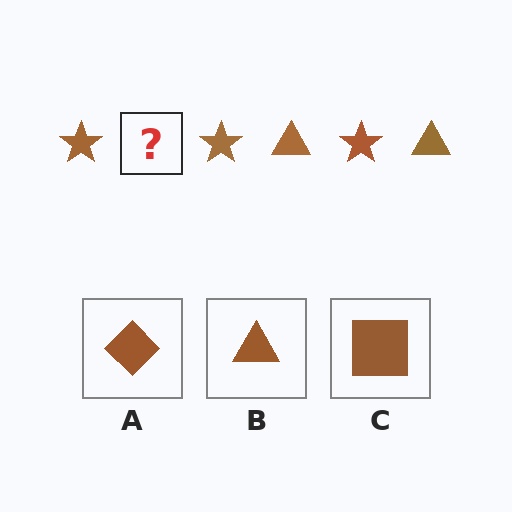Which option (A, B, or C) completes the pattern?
B.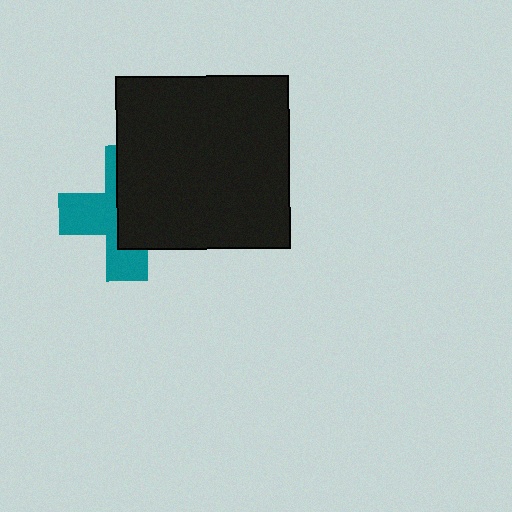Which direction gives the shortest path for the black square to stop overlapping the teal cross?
Moving right gives the shortest separation.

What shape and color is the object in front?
The object in front is a black square.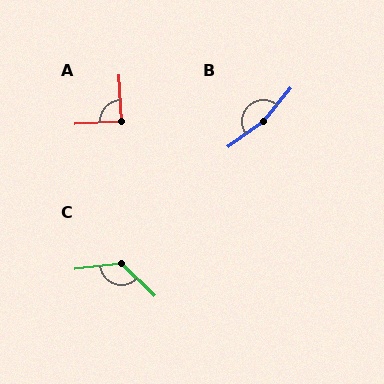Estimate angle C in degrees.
Approximately 129 degrees.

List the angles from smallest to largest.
A (90°), C (129°), B (165°).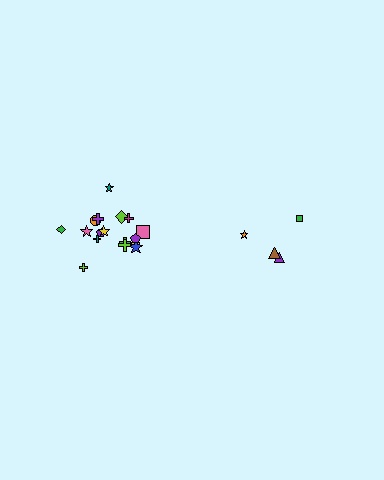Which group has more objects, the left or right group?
The left group.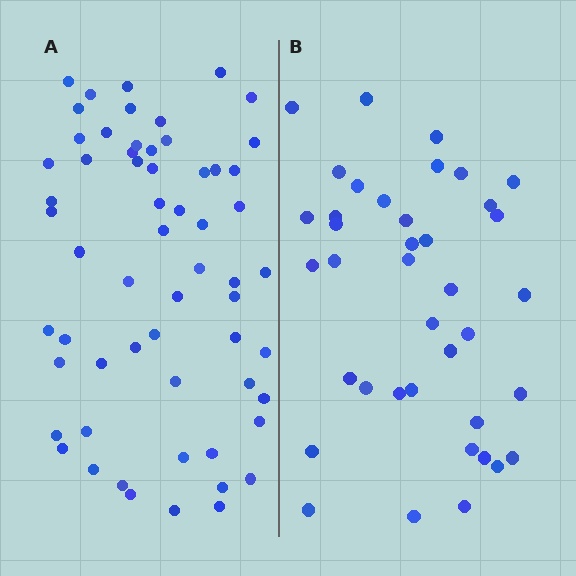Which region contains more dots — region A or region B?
Region A (the left region) has more dots.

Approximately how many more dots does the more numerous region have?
Region A has approximately 20 more dots than region B.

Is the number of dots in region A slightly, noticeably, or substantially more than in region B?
Region A has substantially more. The ratio is roughly 1.5 to 1.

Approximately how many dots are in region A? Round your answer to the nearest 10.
About 60 dots.